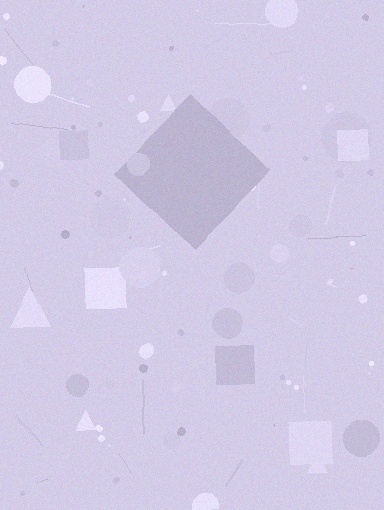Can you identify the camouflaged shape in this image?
The camouflaged shape is a diamond.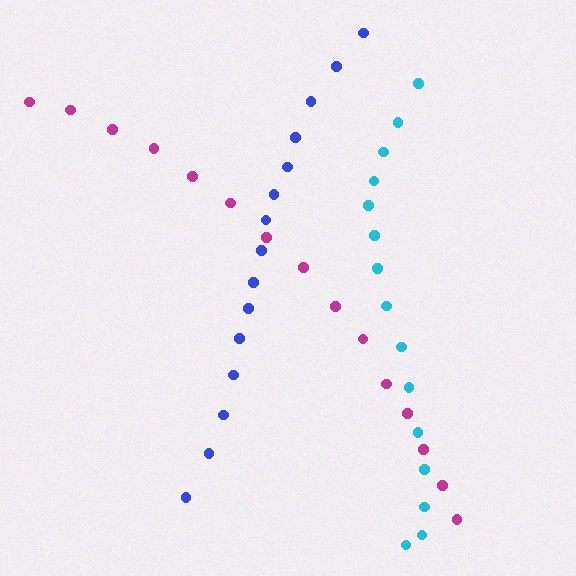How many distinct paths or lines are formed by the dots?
There are 3 distinct paths.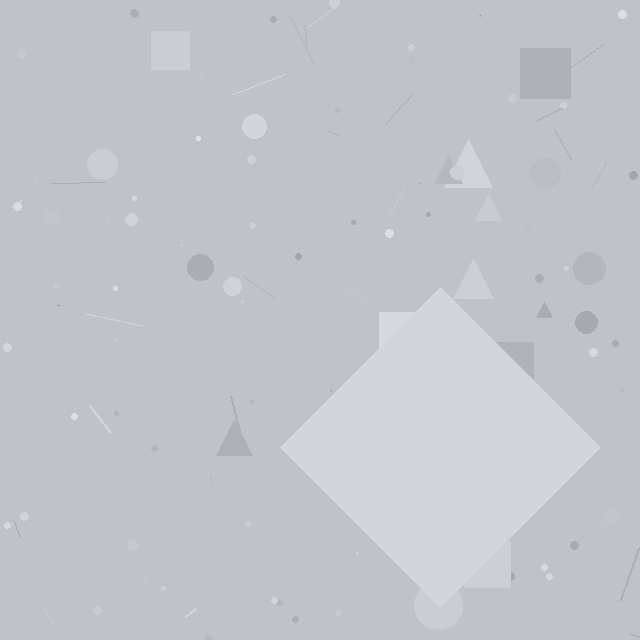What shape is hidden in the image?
A diamond is hidden in the image.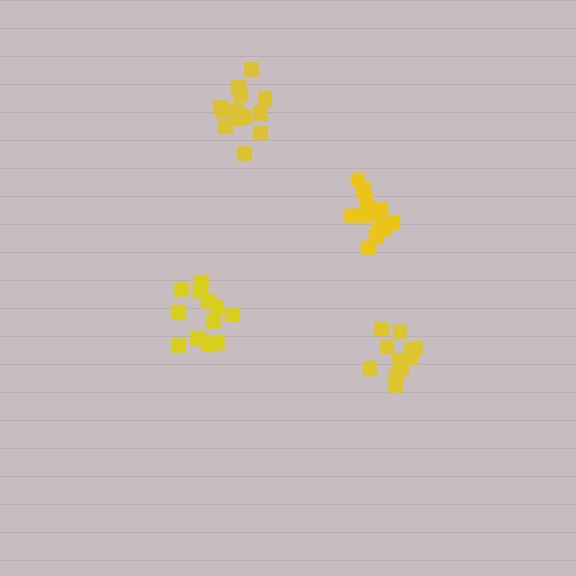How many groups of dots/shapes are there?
There are 4 groups.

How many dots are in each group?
Group 1: 12 dots, Group 2: 13 dots, Group 3: 13 dots, Group 4: 14 dots (52 total).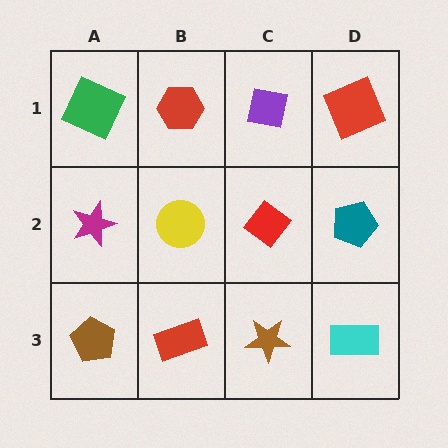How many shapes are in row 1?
4 shapes.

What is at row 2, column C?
A red diamond.